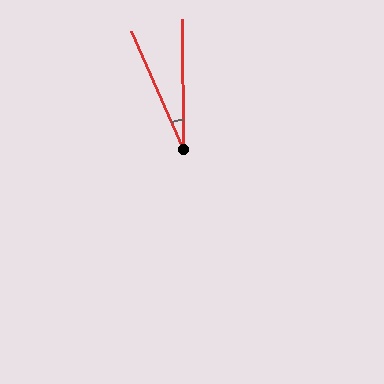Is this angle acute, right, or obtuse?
It is acute.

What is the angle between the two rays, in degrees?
Approximately 24 degrees.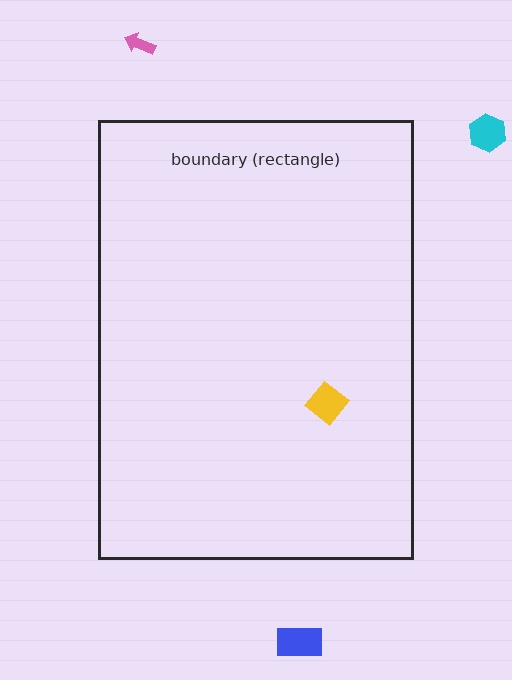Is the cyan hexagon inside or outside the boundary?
Outside.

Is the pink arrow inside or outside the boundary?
Outside.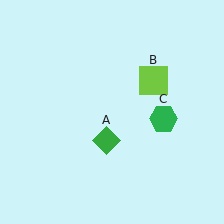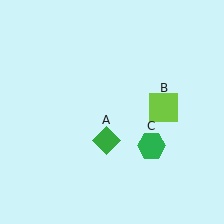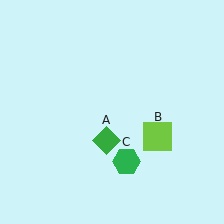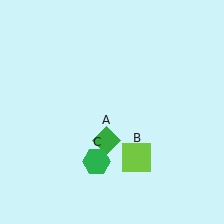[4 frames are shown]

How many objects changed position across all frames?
2 objects changed position: lime square (object B), green hexagon (object C).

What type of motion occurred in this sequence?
The lime square (object B), green hexagon (object C) rotated clockwise around the center of the scene.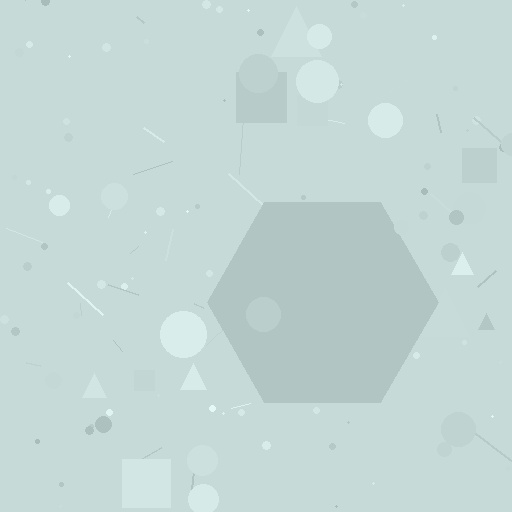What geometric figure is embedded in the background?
A hexagon is embedded in the background.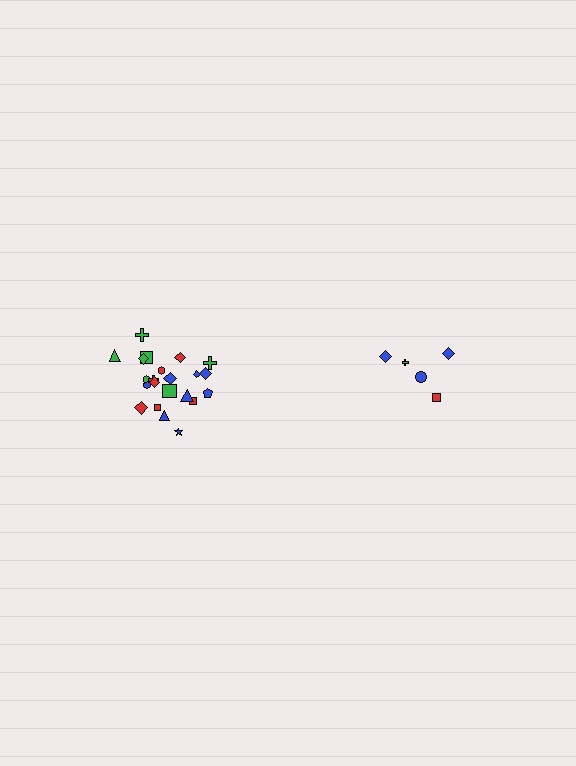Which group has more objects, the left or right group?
The left group.